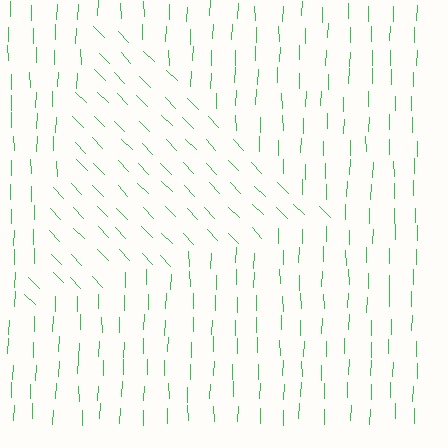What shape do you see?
I see a triangle.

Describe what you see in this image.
The image is filled with small green line segments. A triangle region in the image has lines oriented differently from the surrounding lines, creating a visible texture boundary.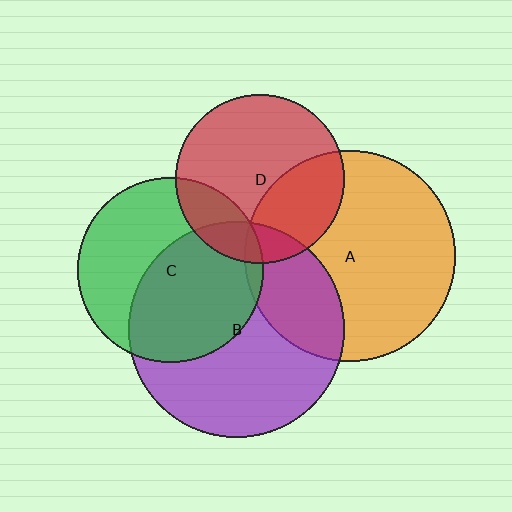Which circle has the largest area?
Circle B (purple).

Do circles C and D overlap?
Yes.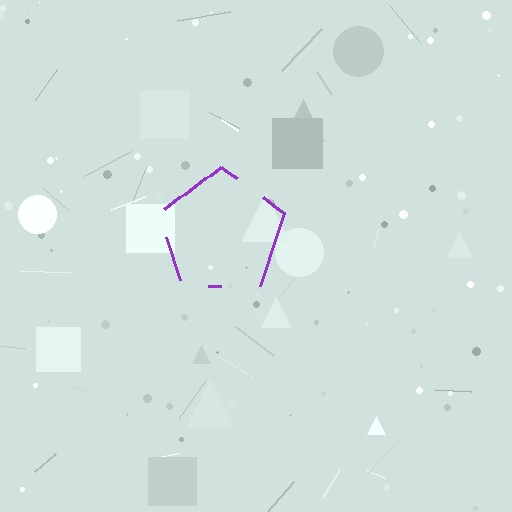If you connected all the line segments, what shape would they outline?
They would outline a pentagon.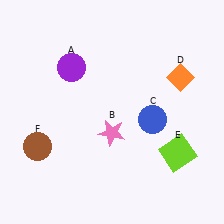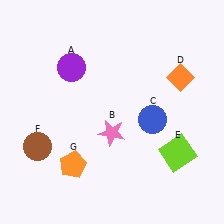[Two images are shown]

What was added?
An orange pentagon (G) was added in Image 2.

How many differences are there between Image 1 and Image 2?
There is 1 difference between the two images.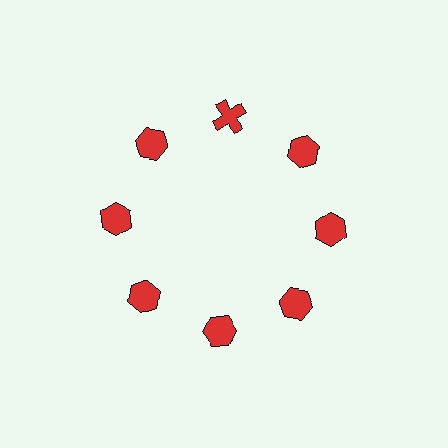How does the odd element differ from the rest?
It has a different shape: cross instead of hexagon.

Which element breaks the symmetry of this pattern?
The red cross at roughly the 12 o'clock position breaks the symmetry. All other shapes are red hexagons.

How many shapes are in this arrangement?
There are 8 shapes arranged in a ring pattern.